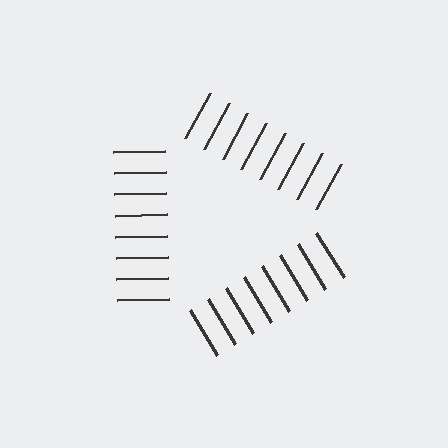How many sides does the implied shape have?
3 sides — the line-ends trace a triangle.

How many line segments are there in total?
24 — 8 along each of the 3 edges.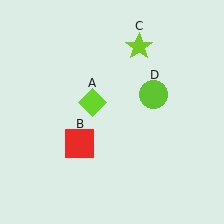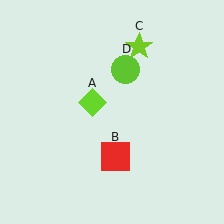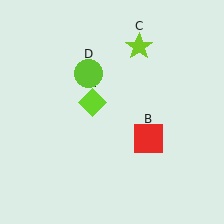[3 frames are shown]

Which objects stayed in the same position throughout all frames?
Lime diamond (object A) and lime star (object C) remained stationary.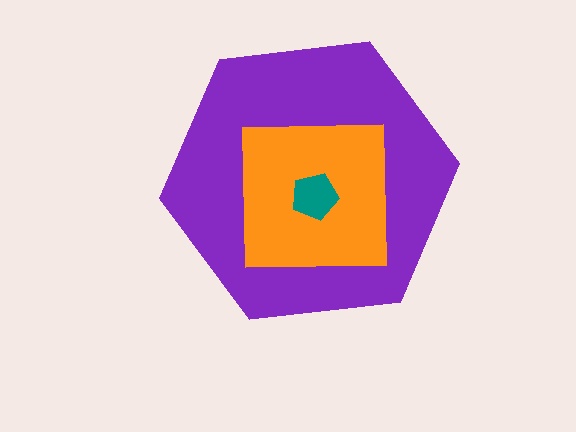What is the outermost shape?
The purple hexagon.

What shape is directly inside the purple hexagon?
The orange square.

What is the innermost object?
The teal pentagon.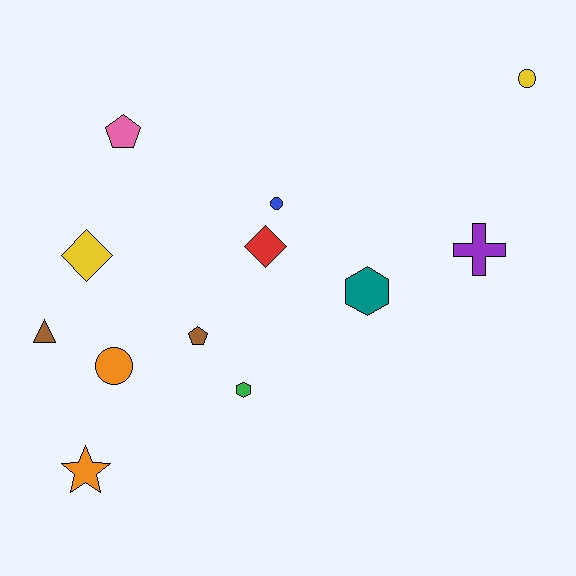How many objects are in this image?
There are 12 objects.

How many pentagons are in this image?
There are 2 pentagons.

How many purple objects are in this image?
There is 1 purple object.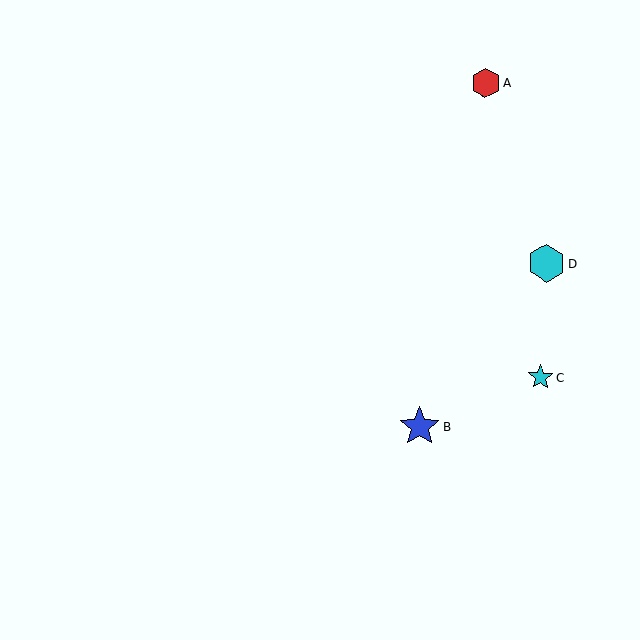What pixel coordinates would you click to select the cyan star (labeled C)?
Click at (540, 377) to select the cyan star C.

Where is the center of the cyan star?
The center of the cyan star is at (540, 377).